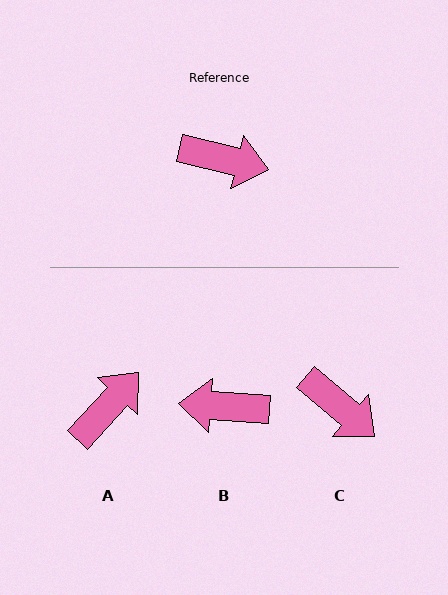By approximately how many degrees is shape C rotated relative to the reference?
Approximately 27 degrees clockwise.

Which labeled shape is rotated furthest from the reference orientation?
B, about 170 degrees away.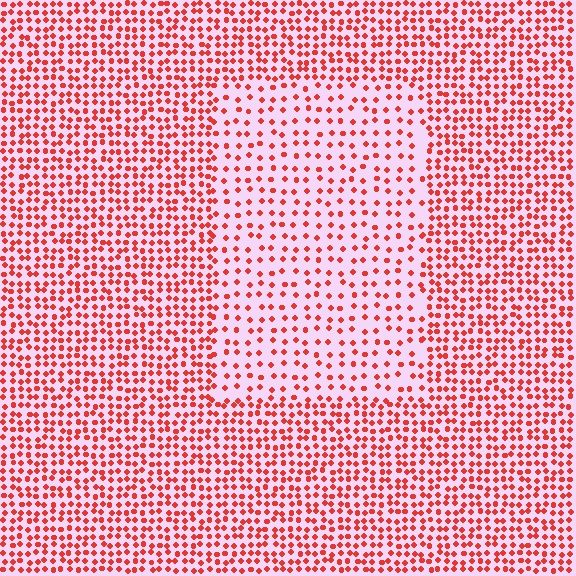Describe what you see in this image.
The image contains small red elements arranged at two different densities. A rectangle-shaped region is visible where the elements are less densely packed than the surrounding area.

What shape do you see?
I see a rectangle.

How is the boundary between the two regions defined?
The boundary is defined by a change in element density (approximately 2.0x ratio). All elements are the same color, size, and shape.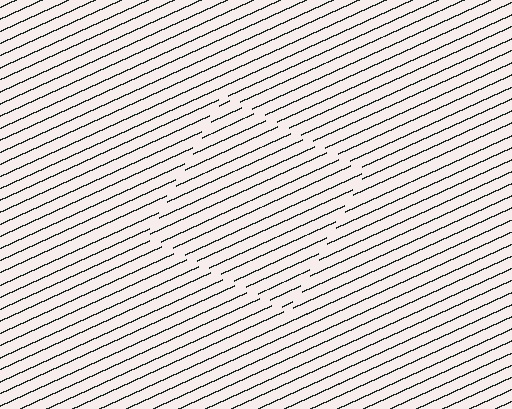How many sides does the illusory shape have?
4 sides — the line-ends trace a square.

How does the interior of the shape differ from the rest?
The interior of the shape contains the same grating, shifted by half a period — the contour is defined by the phase discontinuity where line-ends from the inner and outer gratings abut.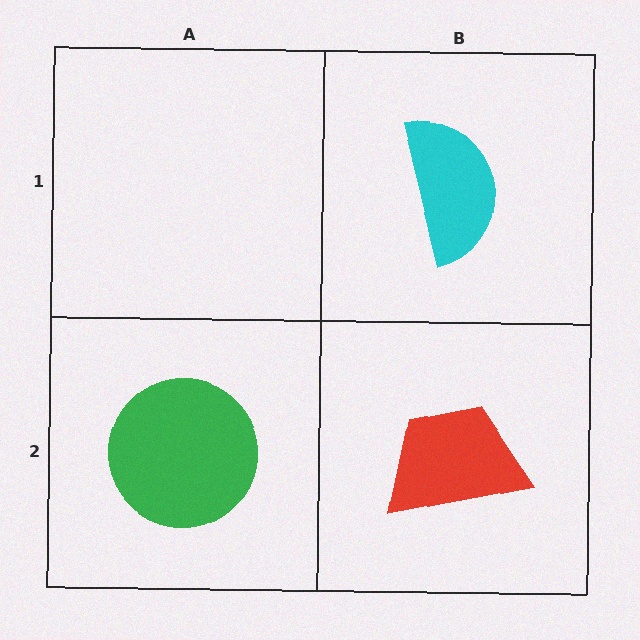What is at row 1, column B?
A cyan semicircle.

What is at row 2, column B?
A red trapezoid.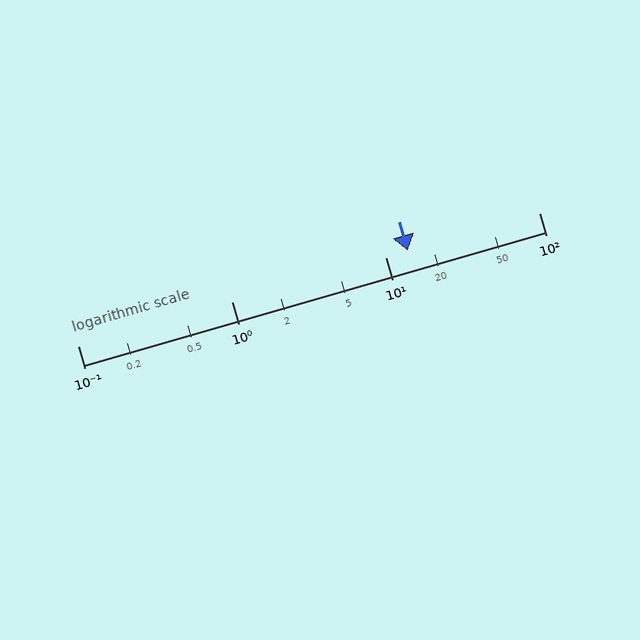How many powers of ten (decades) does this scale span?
The scale spans 3 decades, from 0.1 to 100.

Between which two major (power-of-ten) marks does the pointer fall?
The pointer is between 10 and 100.